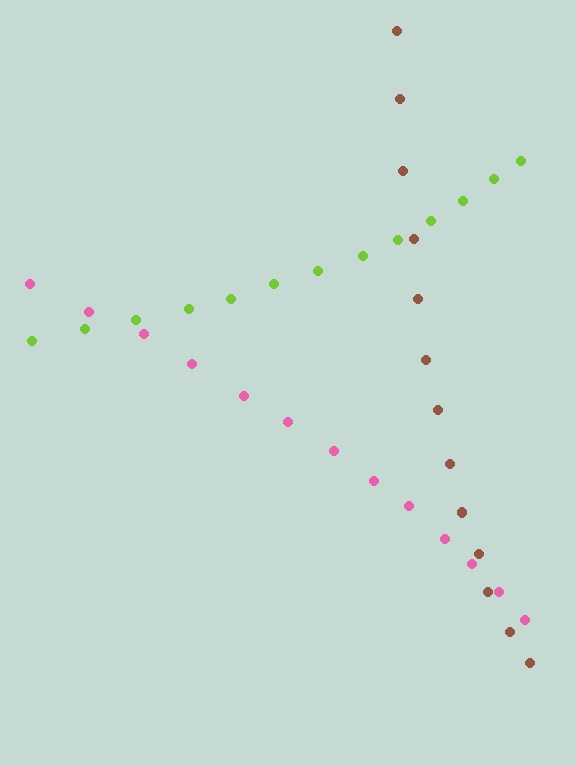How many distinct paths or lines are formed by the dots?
There are 3 distinct paths.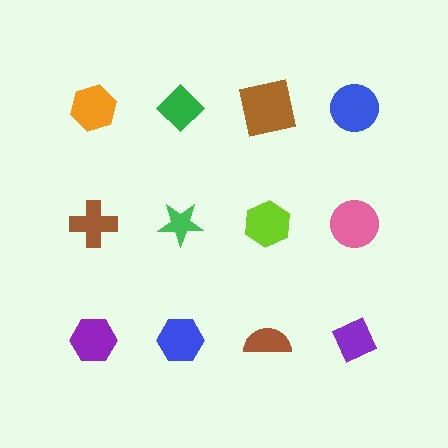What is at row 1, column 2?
A green diamond.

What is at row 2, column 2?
A green star.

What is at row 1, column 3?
A brown square.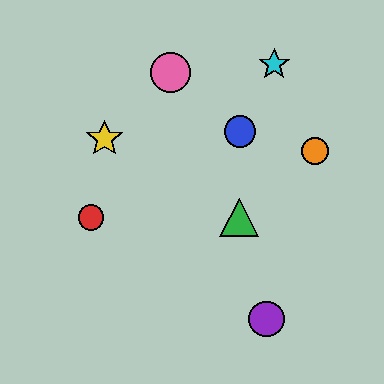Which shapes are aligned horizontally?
The red circle, the green triangle are aligned horizontally.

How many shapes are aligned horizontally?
2 shapes (the red circle, the green triangle) are aligned horizontally.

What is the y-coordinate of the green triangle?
The green triangle is at y≈217.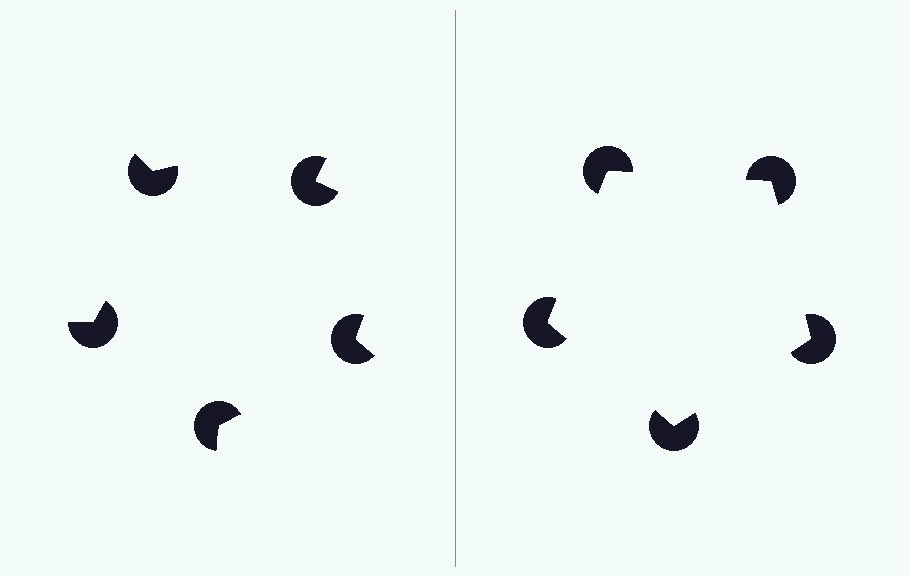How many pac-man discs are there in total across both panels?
10 — 5 on each side.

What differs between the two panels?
The pac-man discs are positioned identically on both sides; only the wedge orientations differ. On the right they align to a pentagon; on the left they are misaligned.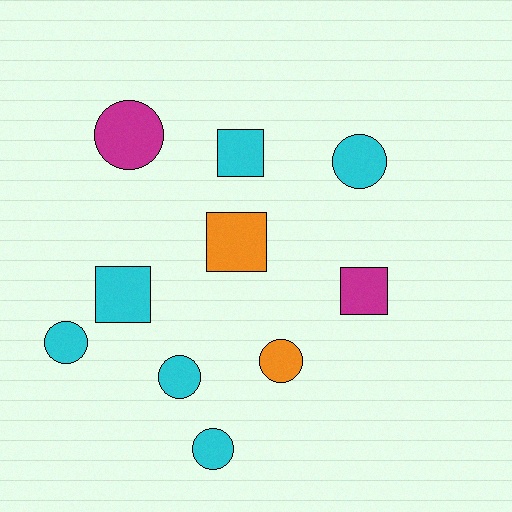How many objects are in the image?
There are 10 objects.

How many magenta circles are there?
There is 1 magenta circle.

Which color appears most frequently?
Cyan, with 6 objects.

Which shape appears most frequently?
Circle, with 6 objects.